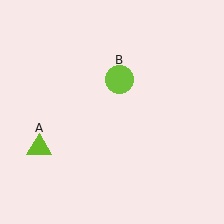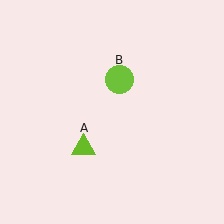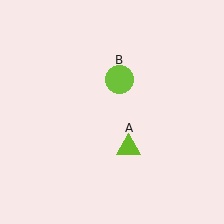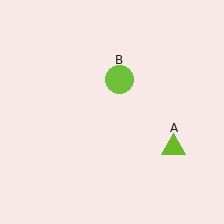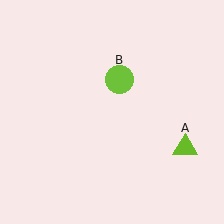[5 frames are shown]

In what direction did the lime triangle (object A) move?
The lime triangle (object A) moved right.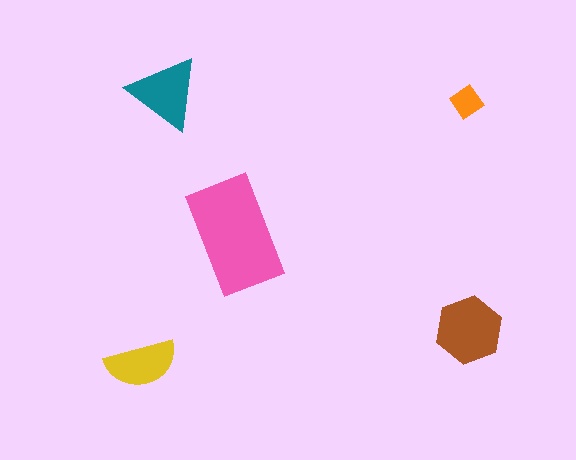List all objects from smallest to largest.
The orange diamond, the yellow semicircle, the teal triangle, the brown hexagon, the pink rectangle.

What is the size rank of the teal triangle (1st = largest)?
3rd.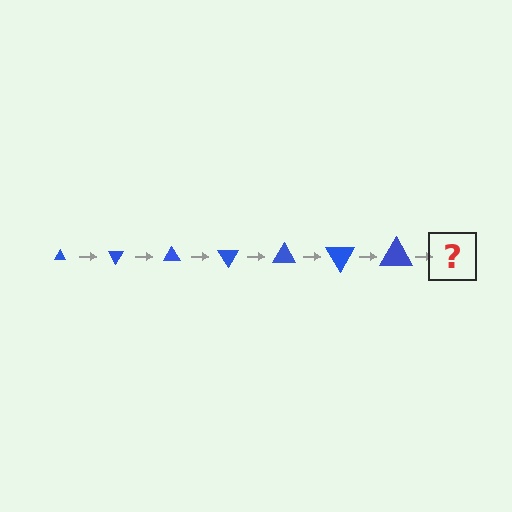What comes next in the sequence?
The next element should be a triangle, larger than the previous one and rotated 420 degrees from the start.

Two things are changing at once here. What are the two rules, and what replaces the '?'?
The two rules are that the triangle grows larger each step and it rotates 60 degrees each step. The '?' should be a triangle, larger than the previous one and rotated 420 degrees from the start.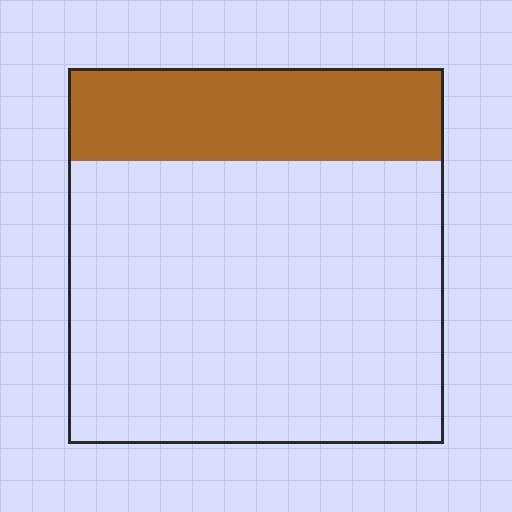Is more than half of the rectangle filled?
No.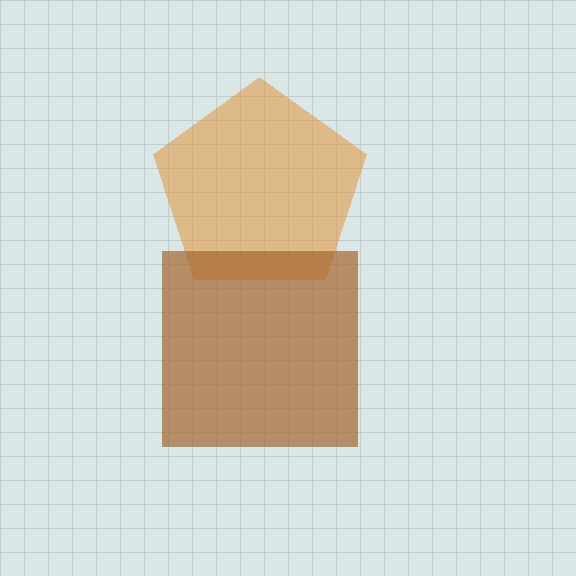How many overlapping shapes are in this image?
There are 2 overlapping shapes in the image.